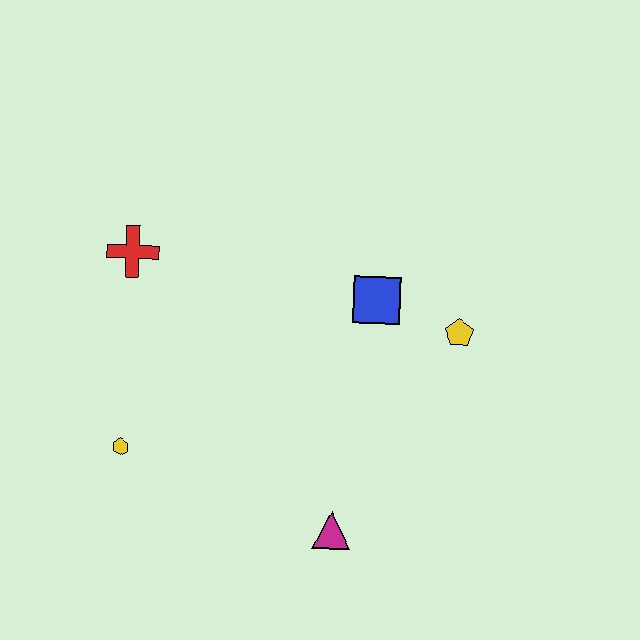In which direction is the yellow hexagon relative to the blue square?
The yellow hexagon is to the left of the blue square.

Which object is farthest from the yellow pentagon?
The yellow hexagon is farthest from the yellow pentagon.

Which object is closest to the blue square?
The yellow pentagon is closest to the blue square.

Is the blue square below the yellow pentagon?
No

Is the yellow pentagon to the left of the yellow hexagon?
No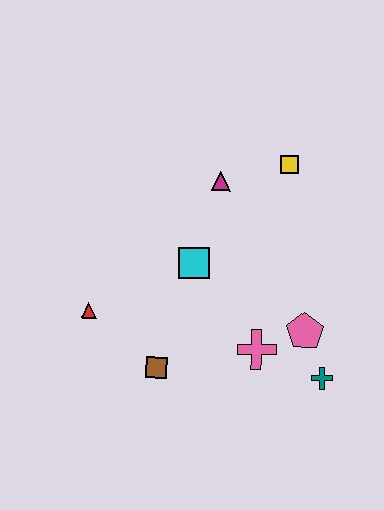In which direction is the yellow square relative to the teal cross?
The yellow square is above the teal cross.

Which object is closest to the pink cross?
The pink pentagon is closest to the pink cross.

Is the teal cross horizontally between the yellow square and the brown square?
No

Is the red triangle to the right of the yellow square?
No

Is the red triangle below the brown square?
No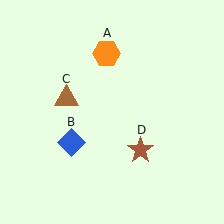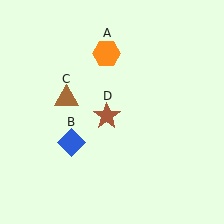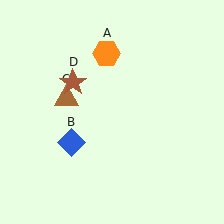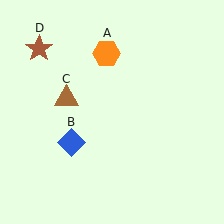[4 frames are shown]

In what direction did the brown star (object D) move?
The brown star (object D) moved up and to the left.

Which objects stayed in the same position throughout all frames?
Orange hexagon (object A) and blue diamond (object B) and brown triangle (object C) remained stationary.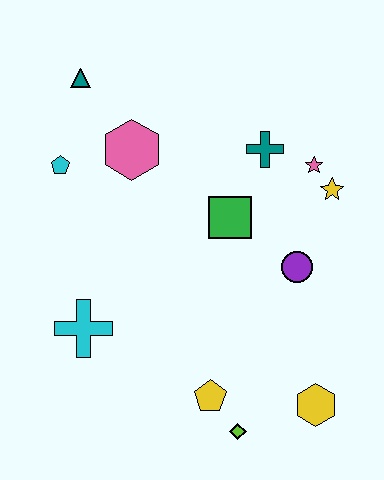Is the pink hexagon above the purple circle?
Yes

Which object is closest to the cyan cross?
The yellow pentagon is closest to the cyan cross.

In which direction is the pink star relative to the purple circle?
The pink star is above the purple circle.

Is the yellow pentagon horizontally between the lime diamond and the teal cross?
No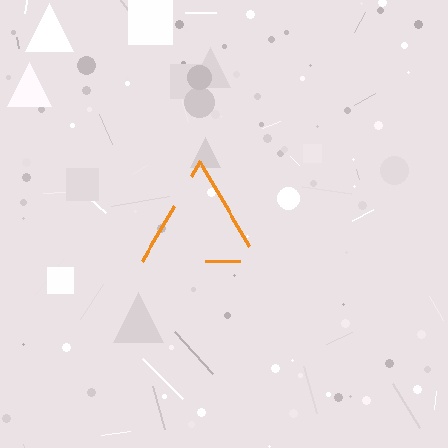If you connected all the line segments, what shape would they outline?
They would outline a triangle.